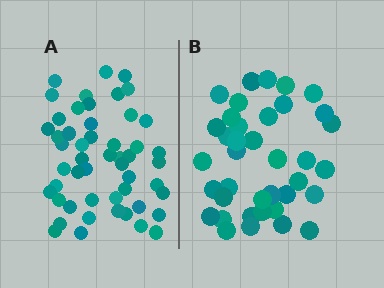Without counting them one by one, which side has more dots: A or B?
Region A (the left region) has more dots.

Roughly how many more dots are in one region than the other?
Region A has approximately 15 more dots than region B.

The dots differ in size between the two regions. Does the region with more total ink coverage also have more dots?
No. Region B has more total ink coverage because its dots are larger, but region A actually contains more individual dots. Total area can be misleading — the number of items is what matters here.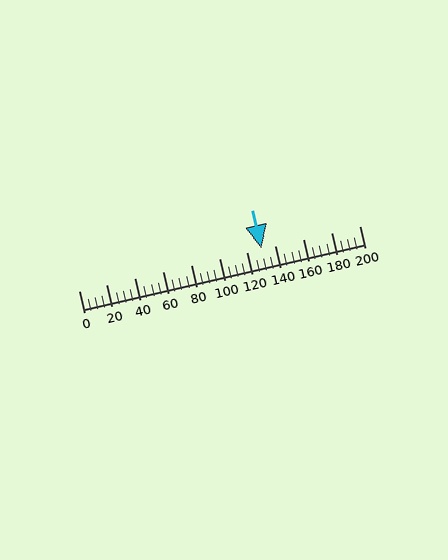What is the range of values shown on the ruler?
The ruler shows values from 0 to 200.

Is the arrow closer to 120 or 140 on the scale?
The arrow is closer to 140.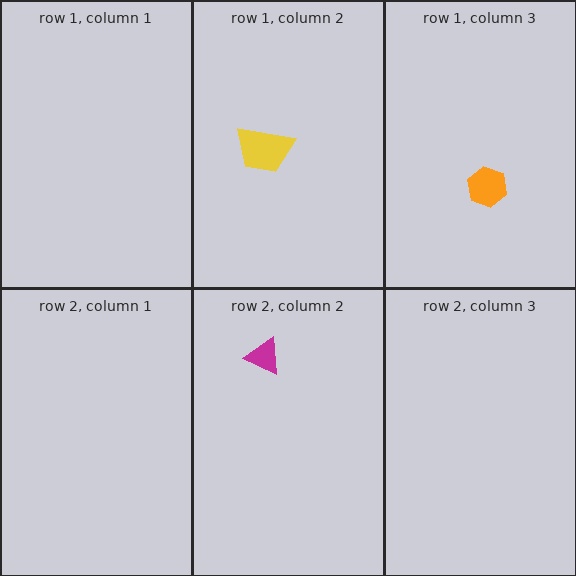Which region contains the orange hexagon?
The row 1, column 3 region.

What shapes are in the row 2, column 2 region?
The magenta triangle.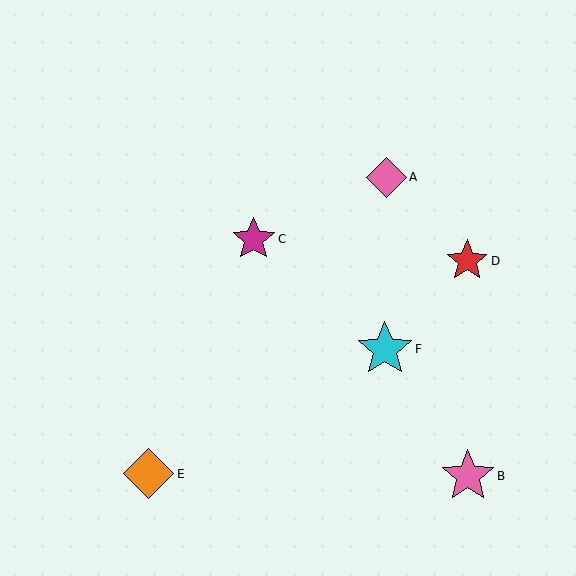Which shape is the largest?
The cyan star (labeled F) is the largest.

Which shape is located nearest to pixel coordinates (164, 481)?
The orange diamond (labeled E) at (149, 474) is nearest to that location.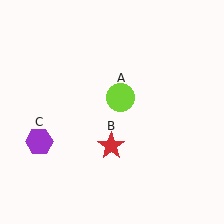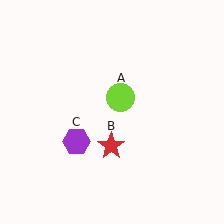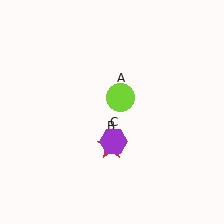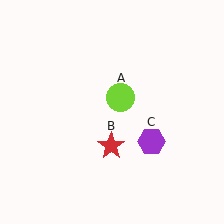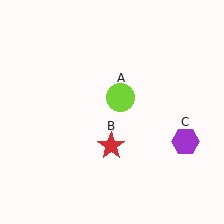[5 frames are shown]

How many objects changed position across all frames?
1 object changed position: purple hexagon (object C).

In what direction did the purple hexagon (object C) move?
The purple hexagon (object C) moved right.